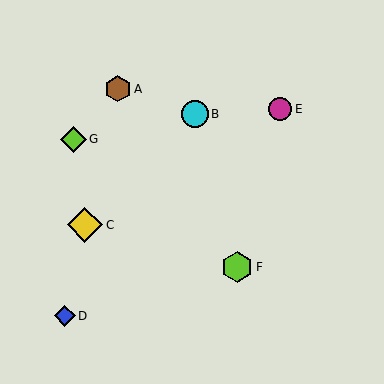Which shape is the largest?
The yellow diamond (labeled C) is the largest.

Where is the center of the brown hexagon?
The center of the brown hexagon is at (118, 89).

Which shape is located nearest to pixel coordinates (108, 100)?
The brown hexagon (labeled A) at (118, 89) is nearest to that location.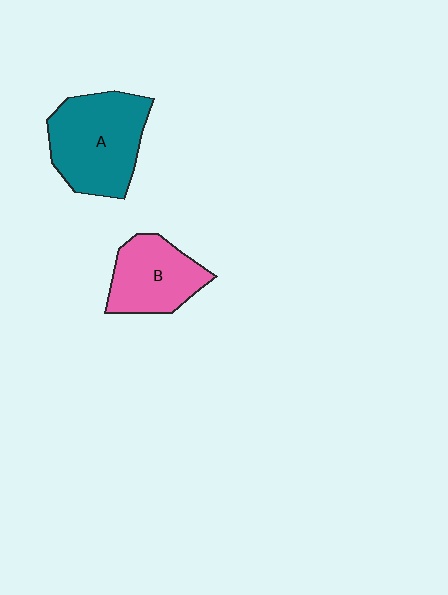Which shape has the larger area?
Shape A (teal).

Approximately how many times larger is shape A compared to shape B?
Approximately 1.4 times.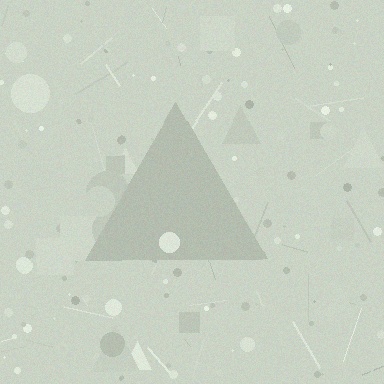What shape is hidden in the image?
A triangle is hidden in the image.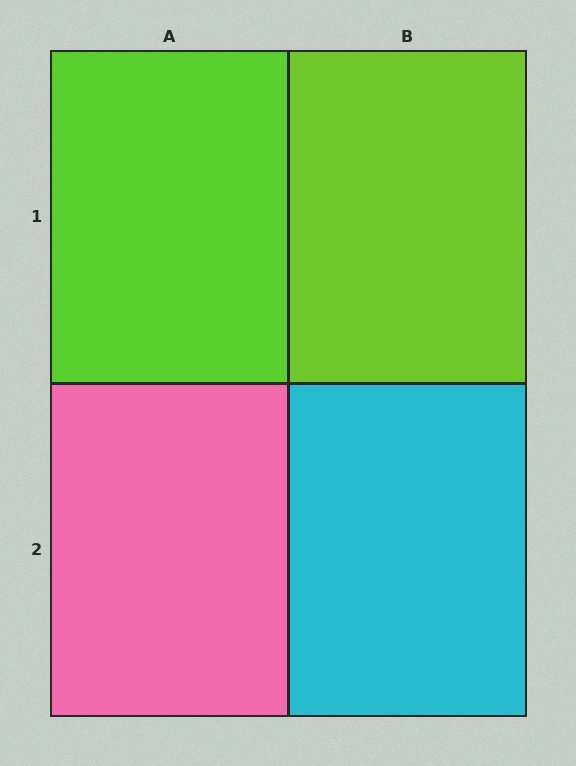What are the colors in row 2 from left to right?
Pink, cyan.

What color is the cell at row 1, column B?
Lime.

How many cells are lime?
2 cells are lime.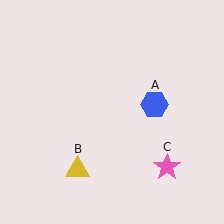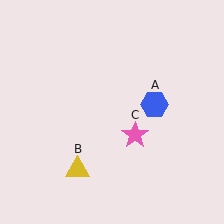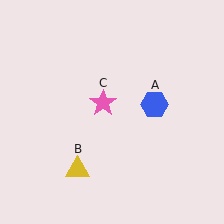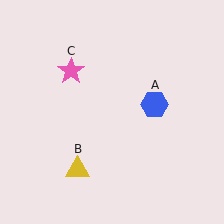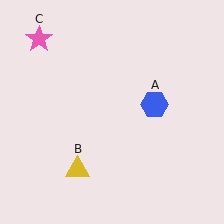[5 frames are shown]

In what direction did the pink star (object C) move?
The pink star (object C) moved up and to the left.